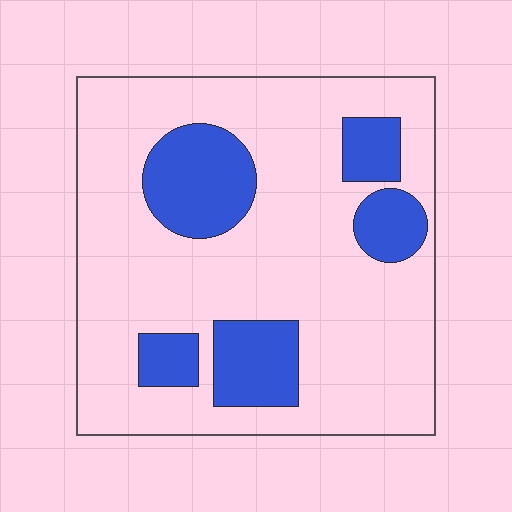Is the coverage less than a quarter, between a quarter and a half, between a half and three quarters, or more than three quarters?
Less than a quarter.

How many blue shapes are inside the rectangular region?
5.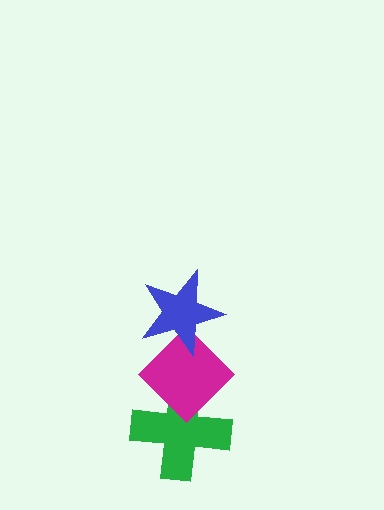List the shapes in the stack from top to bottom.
From top to bottom: the blue star, the magenta diamond, the green cross.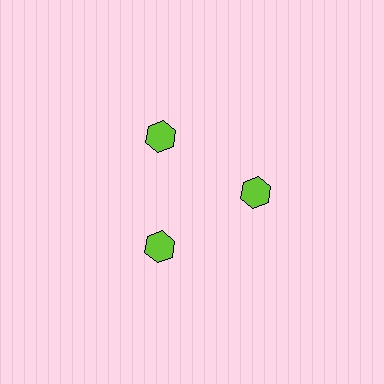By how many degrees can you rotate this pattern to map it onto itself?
The pattern maps onto itself every 120 degrees of rotation.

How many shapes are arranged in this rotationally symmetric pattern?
There are 3 shapes, arranged in 3 groups of 1.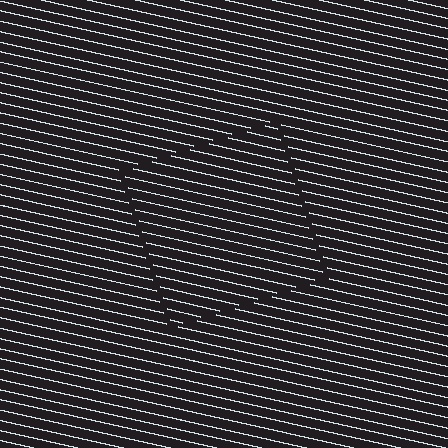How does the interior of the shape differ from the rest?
The interior of the shape contains the same grating, shifted by half a period — the contour is defined by the phase discontinuity where line-ends from the inner and outer gratings abut.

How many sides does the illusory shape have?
4 sides — the line-ends trace a square.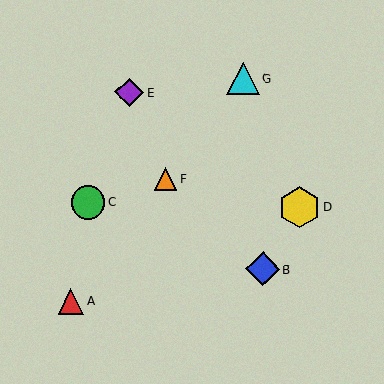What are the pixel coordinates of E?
Object E is at (129, 92).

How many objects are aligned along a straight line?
3 objects (A, F, G) are aligned along a straight line.